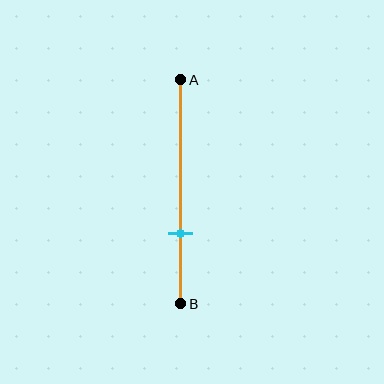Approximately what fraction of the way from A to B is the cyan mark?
The cyan mark is approximately 70% of the way from A to B.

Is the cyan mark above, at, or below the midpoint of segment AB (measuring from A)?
The cyan mark is below the midpoint of segment AB.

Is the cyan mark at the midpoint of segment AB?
No, the mark is at about 70% from A, not at the 50% midpoint.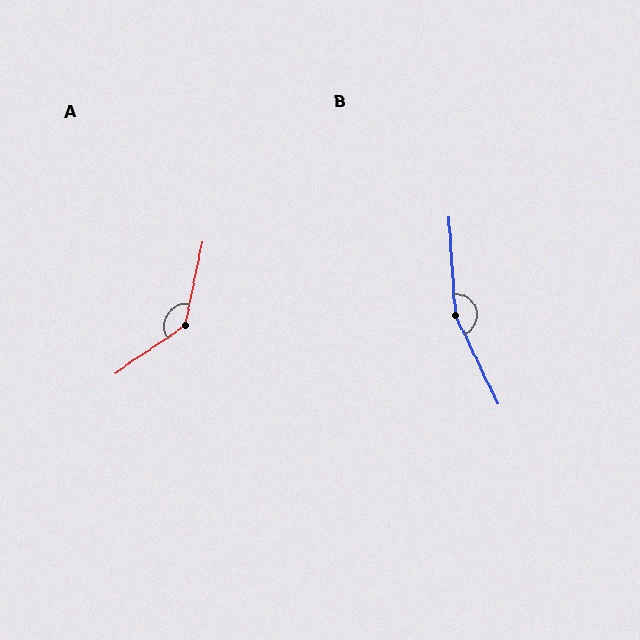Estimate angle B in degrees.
Approximately 158 degrees.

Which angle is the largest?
B, at approximately 158 degrees.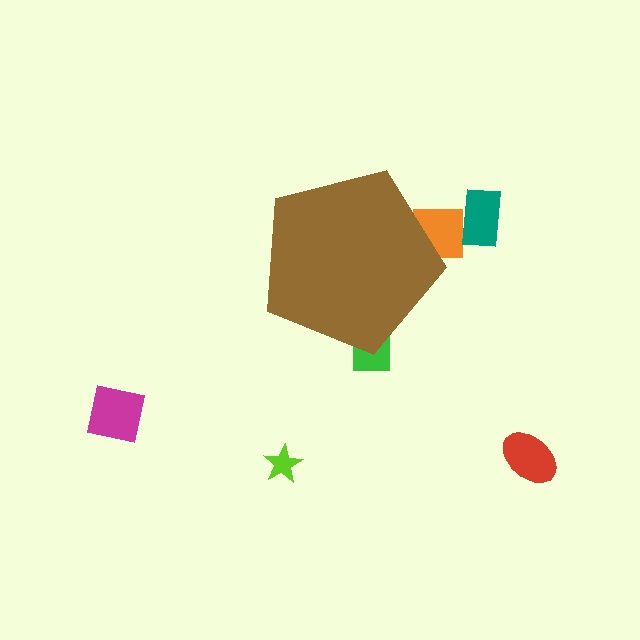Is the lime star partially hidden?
No, the lime star is fully visible.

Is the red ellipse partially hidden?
No, the red ellipse is fully visible.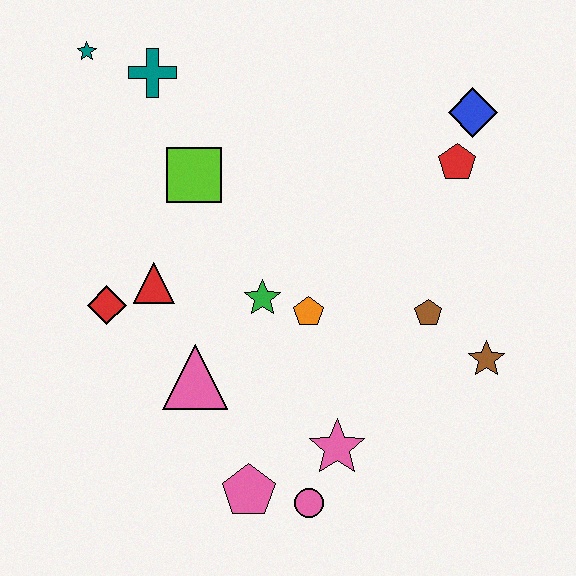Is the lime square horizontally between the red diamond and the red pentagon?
Yes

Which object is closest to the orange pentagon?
The green star is closest to the orange pentagon.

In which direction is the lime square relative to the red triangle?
The lime square is above the red triangle.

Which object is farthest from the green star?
The teal star is farthest from the green star.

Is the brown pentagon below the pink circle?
No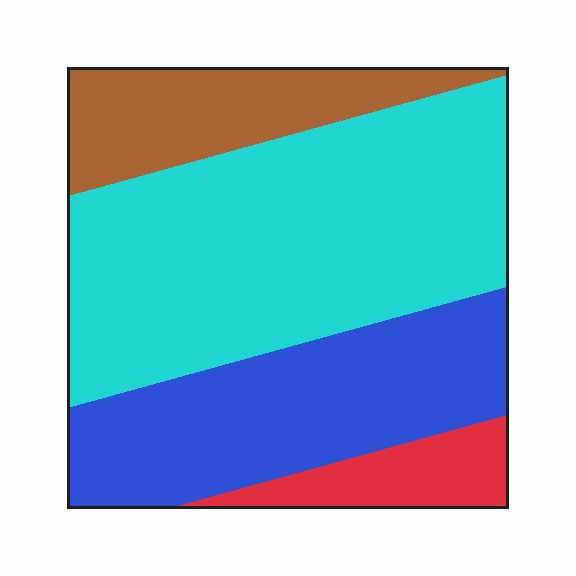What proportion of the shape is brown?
Brown covers about 15% of the shape.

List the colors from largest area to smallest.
From largest to smallest: cyan, blue, brown, red.